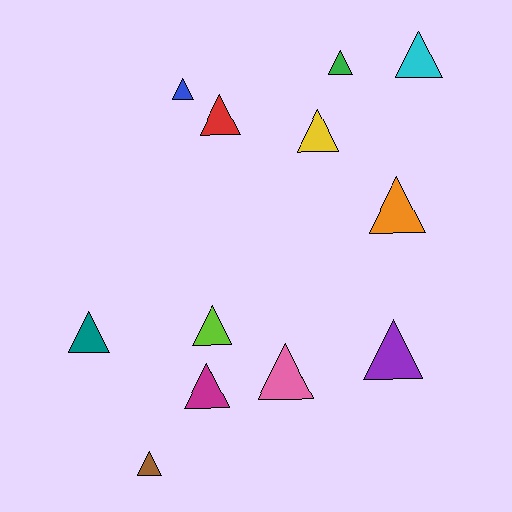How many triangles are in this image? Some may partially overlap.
There are 12 triangles.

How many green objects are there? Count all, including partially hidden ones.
There is 1 green object.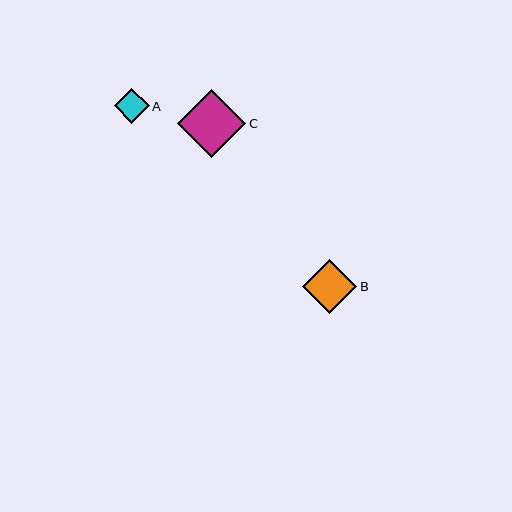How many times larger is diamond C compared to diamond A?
Diamond C is approximately 2.0 times the size of diamond A.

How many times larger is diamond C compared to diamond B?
Diamond C is approximately 1.3 times the size of diamond B.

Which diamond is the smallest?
Diamond A is the smallest with a size of approximately 35 pixels.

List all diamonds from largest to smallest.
From largest to smallest: C, B, A.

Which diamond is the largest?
Diamond C is the largest with a size of approximately 69 pixels.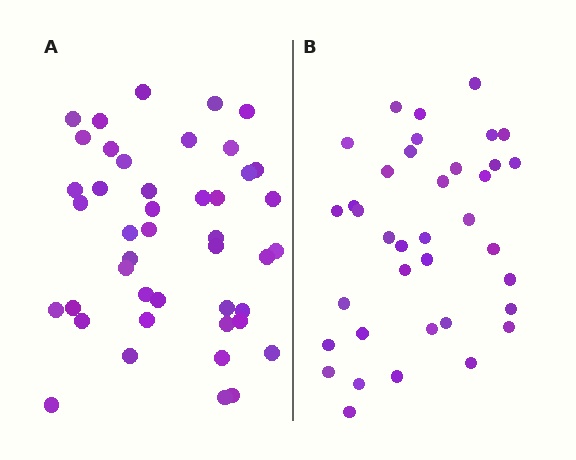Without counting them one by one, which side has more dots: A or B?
Region A (the left region) has more dots.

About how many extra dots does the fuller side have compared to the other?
Region A has roughly 8 or so more dots than region B.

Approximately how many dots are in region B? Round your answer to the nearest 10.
About 40 dots. (The exact count is 37, which rounds to 40.)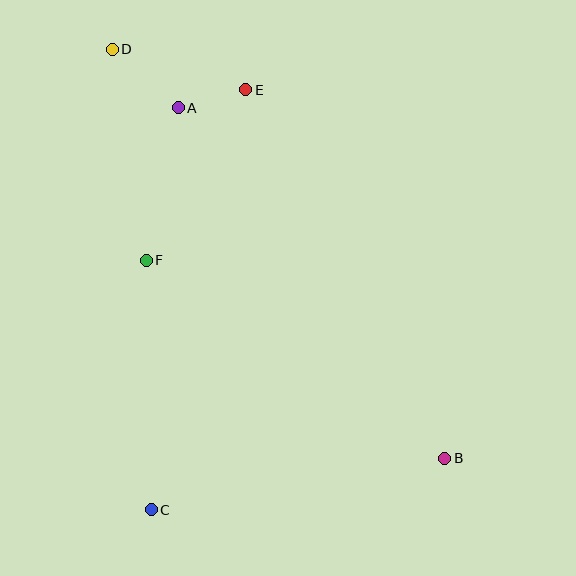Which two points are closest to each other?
Points A and E are closest to each other.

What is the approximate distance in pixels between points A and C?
The distance between A and C is approximately 403 pixels.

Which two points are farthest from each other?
Points B and D are farthest from each other.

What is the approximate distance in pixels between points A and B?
The distance between A and B is approximately 440 pixels.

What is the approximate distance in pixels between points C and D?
The distance between C and D is approximately 463 pixels.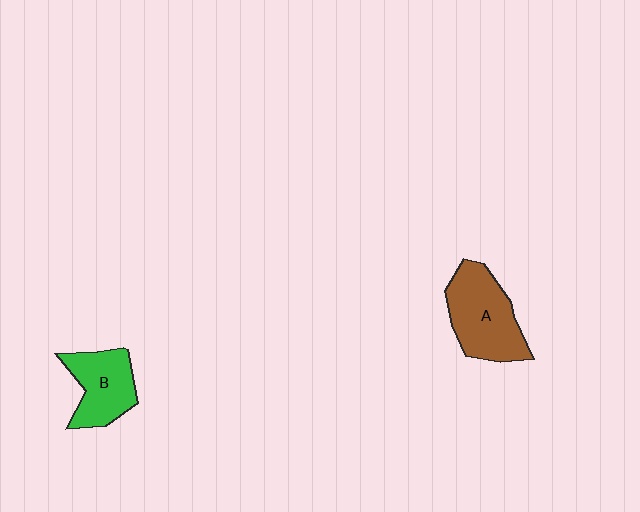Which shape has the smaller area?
Shape B (green).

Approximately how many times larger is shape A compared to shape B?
Approximately 1.3 times.